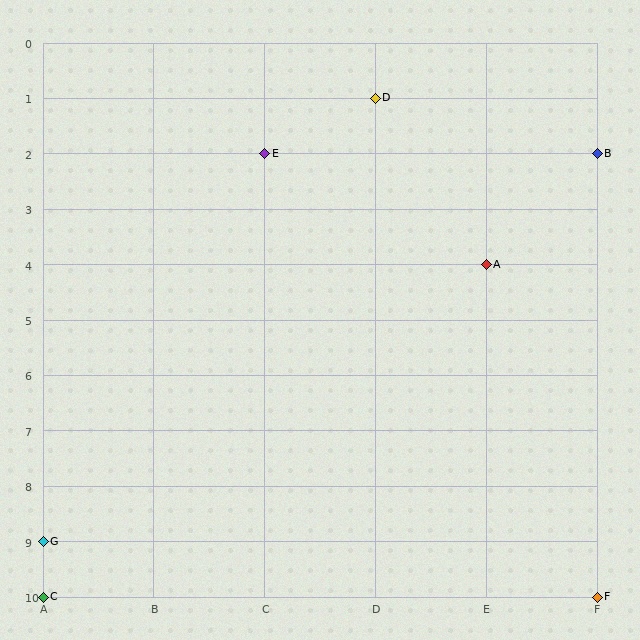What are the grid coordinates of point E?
Point E is at grid coordinates (C, 2).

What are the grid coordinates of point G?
Point G is at grid coordinates (A, 9).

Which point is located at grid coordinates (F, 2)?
Point B is at (F, 2).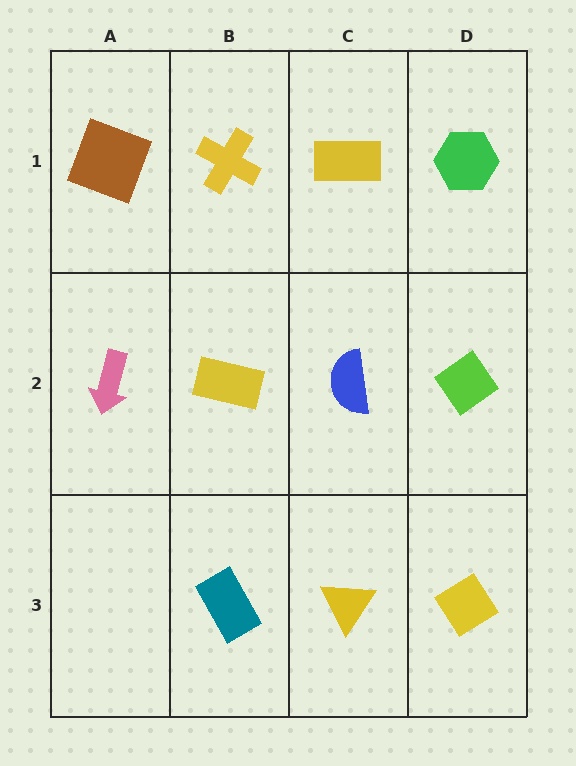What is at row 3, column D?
A yellow diamond.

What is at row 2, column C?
A blue semicircle.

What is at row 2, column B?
A yellow rectangle.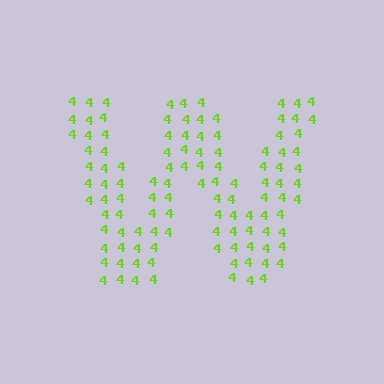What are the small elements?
The small elements are digit 4's.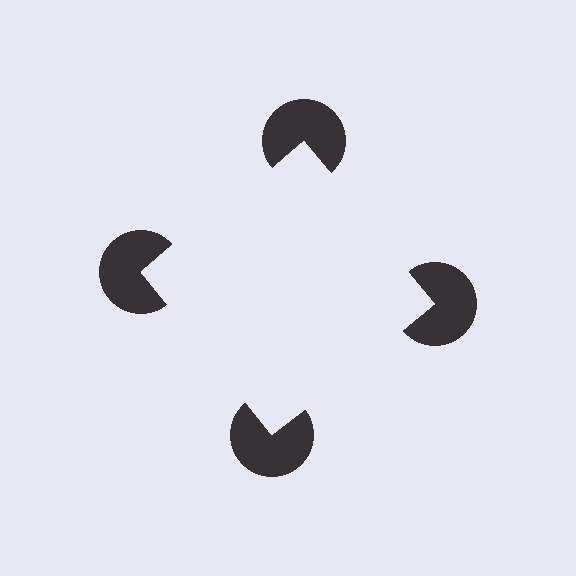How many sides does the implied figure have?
4 sides.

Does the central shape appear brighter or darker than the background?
It typically appears slightly brighter than the background, even though no actual brightness change is drawn.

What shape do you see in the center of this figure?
An illusory square — its edges are inferred from the aligned wedge cuts in the pac-man discs, not physically drawn.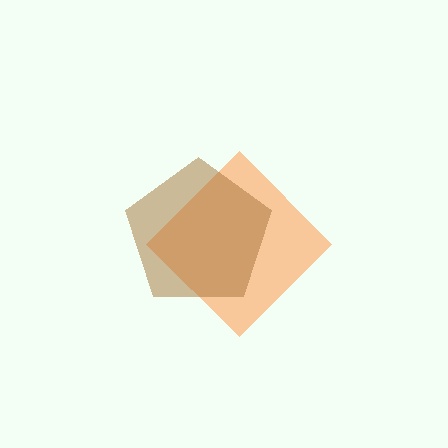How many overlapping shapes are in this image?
There are 2 overlapping shapes in the image.